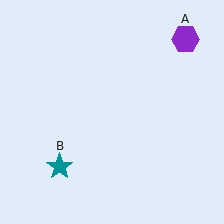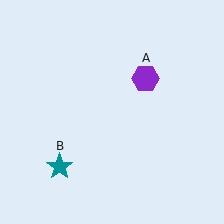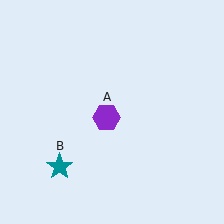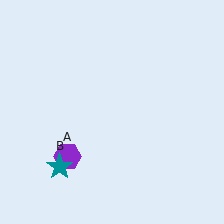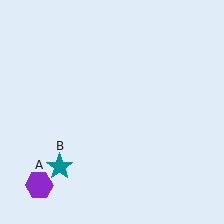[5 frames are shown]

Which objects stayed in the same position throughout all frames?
Teal star (object B) remained stationary.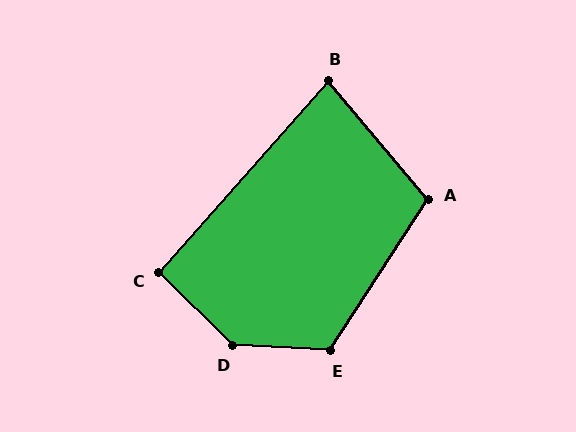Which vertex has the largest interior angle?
D, at approximately 138 degrees.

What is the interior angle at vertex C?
Approximately 93 degrees (approximately right).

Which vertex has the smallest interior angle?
B, at approximately 82 degrees.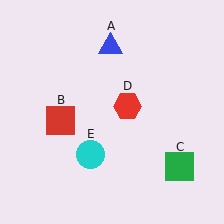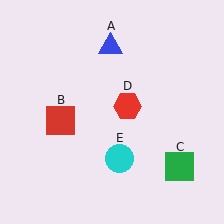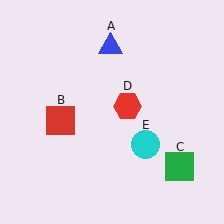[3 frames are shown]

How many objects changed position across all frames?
1 object changed position: cyan circle (object E).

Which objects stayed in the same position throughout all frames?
Blue triangle (object A) and red square (object B) and green square (object C) and red hexagon (object D) remained stationary.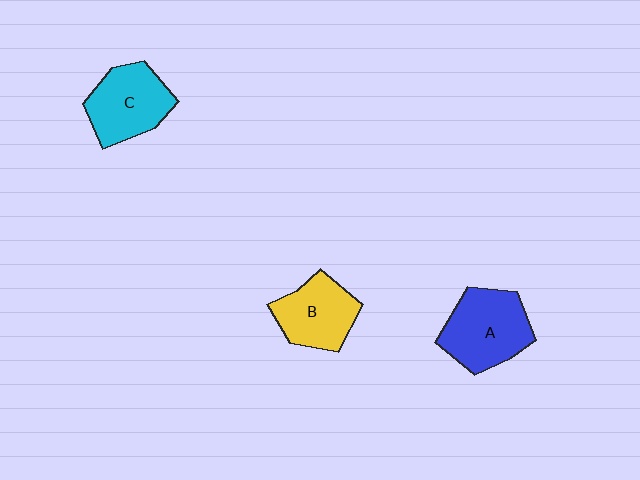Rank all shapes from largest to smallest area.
From largest to smallest: A (blue), C (cyan), B (yellow).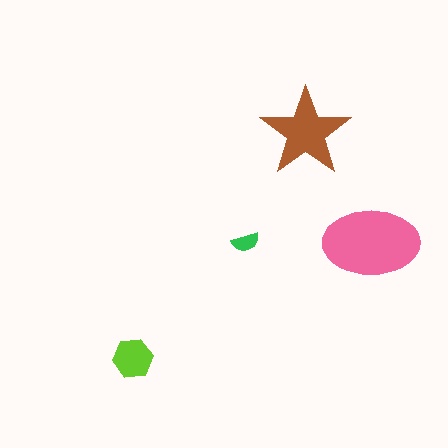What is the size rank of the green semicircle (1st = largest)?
4th.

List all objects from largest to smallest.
The pink ellipse, the brown star, the lime hexagon, the green semicircle.